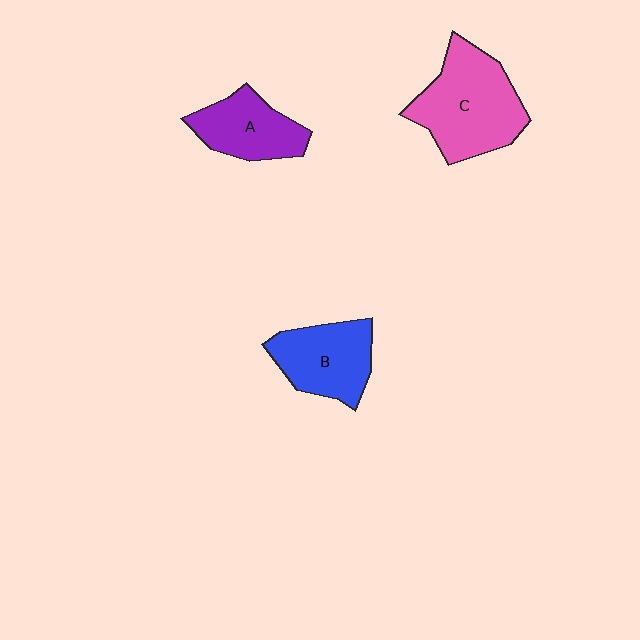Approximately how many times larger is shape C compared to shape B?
Approximately 1.4 times.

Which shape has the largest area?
Shape C (pink).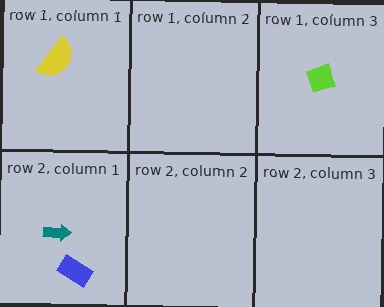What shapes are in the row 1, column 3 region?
The lime diamond.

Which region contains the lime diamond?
The row 1, column 3 region.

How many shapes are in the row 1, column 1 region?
1.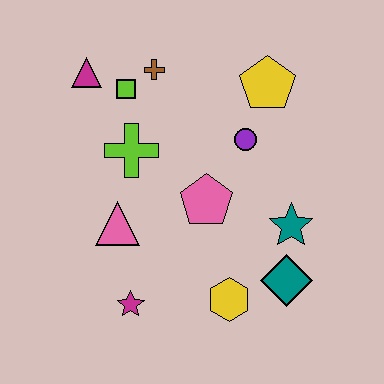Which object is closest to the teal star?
The teal diamond is closest to the teal star.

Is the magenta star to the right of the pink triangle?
Yes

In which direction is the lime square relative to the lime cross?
The lime square is above the lime cross.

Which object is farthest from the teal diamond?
The magenta triangle is farthest from the teal diamond.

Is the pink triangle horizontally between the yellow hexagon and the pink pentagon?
No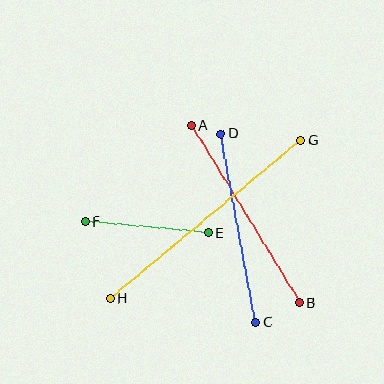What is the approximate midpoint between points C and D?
The midpoint is at approximately (239, 228) pixels.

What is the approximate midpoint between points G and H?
The midpoint is at approximately (205, 220) pixels.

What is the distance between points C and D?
The distance is approximately 192 pixels.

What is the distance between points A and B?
The distance is approximately 207 pixels.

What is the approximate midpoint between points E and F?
The midpoint is at approximately (147, 227) pixels.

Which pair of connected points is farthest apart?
Points G and H are farthest apart.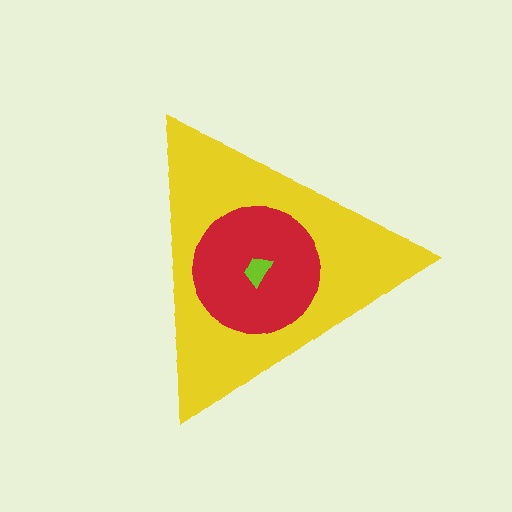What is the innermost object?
The lime trapezoid.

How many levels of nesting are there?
3.